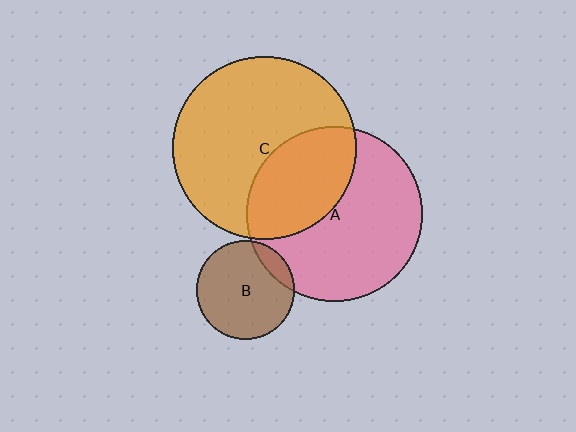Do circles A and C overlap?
Yes.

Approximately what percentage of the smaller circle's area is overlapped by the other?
Approximately 35%.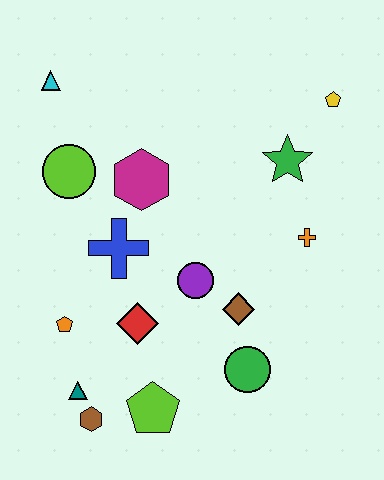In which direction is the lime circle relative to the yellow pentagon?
The lime circle is to the left of the yellow pentagon.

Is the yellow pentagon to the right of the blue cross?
Yes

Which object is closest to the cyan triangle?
The lime circle is closest to the cyan triangle.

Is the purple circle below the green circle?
No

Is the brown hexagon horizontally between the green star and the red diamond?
No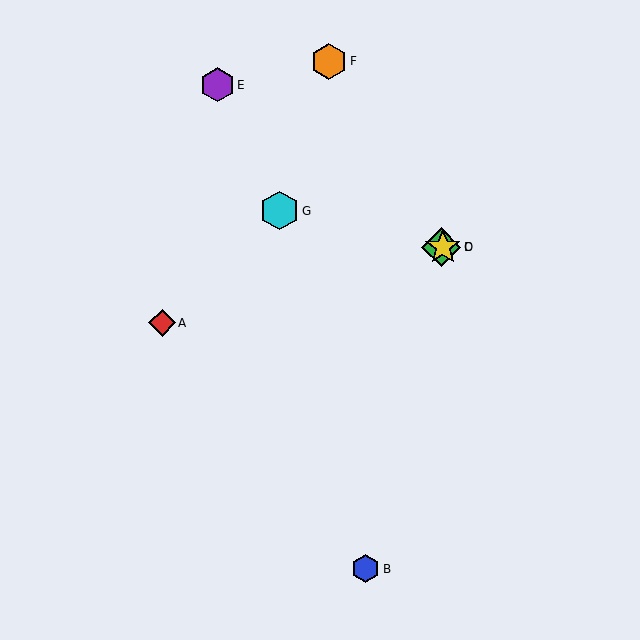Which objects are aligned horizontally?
Objects C, D are aligned horizontally.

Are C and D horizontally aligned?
Yes, both are at y≈247.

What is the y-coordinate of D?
Object D is at y≈247.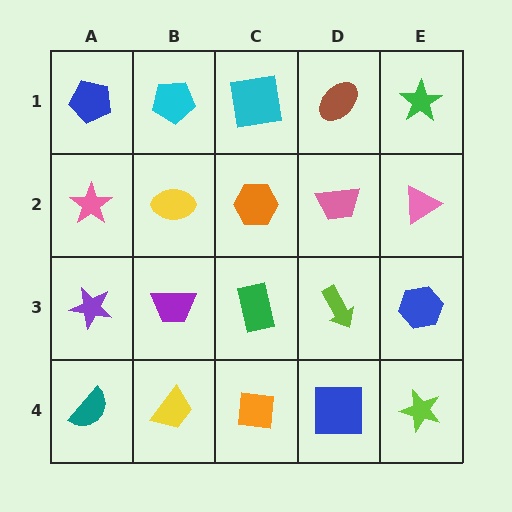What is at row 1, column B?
A cyan pentagon.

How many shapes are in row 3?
5 shapes.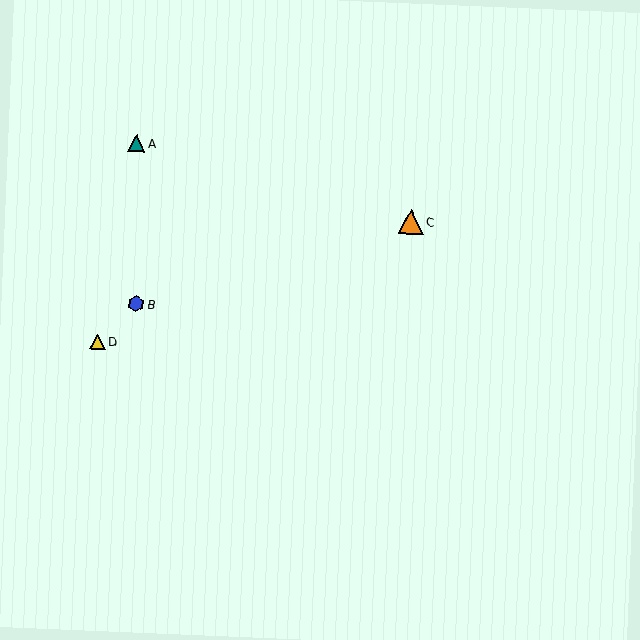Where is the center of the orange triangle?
The center of the orange triangle is at (411, 222).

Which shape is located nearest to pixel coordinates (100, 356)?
The yellow triangle (labeled D) at (97, 342) is nearest to that location.